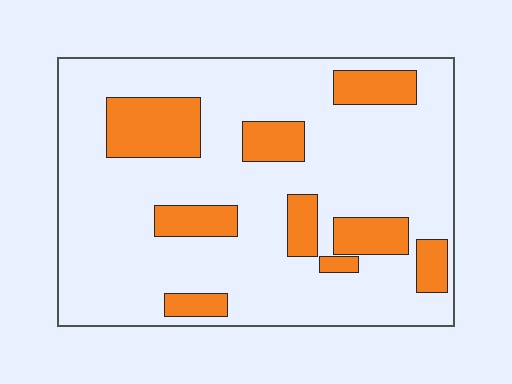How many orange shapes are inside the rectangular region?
9.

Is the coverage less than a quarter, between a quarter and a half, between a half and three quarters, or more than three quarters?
Less than a quarter.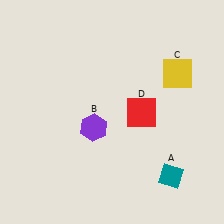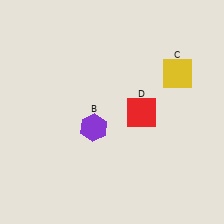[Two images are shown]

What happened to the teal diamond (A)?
The teal diamond (A) was removed in Image 2. It was in the bottom-right area of Image 1.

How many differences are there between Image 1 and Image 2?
There is 1 difference between the two images.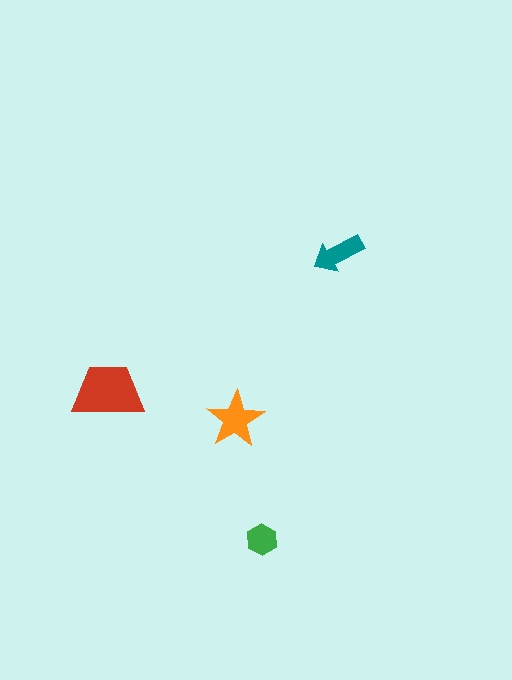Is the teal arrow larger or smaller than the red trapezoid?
Smaller.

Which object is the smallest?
The green hexagon.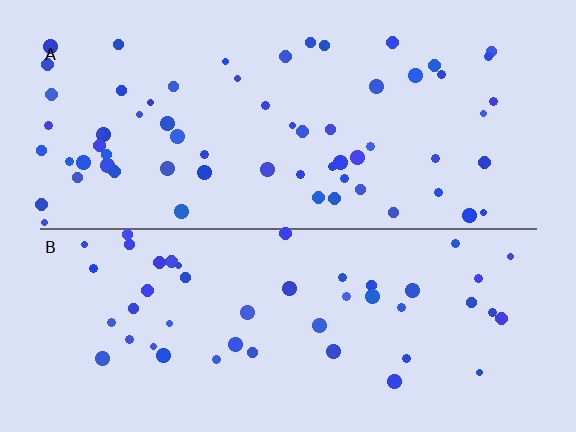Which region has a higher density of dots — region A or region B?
A (the top).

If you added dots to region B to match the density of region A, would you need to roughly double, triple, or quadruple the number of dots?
Approximately double.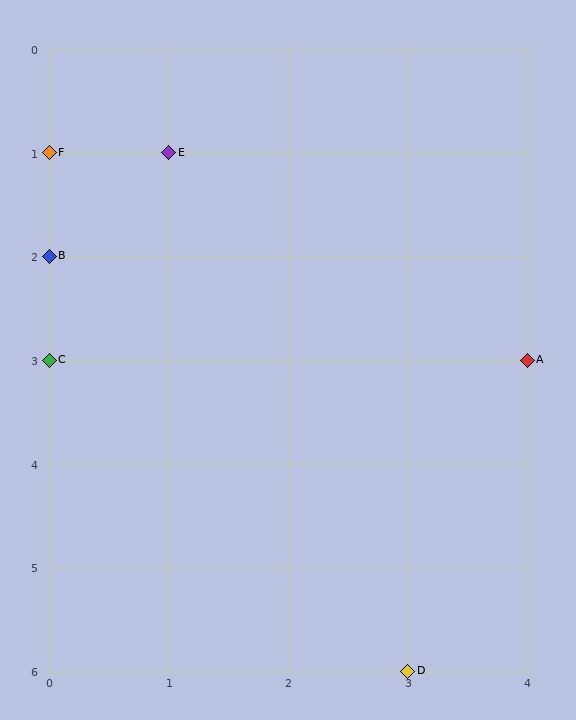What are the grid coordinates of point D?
Point D is at grid coordinates (3, 6).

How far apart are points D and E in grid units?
Points D and E are 2 columns and 5 rows apart (about 5.4 grid units diagonally).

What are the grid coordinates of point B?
Point B is at grid coordinates (0, 2).